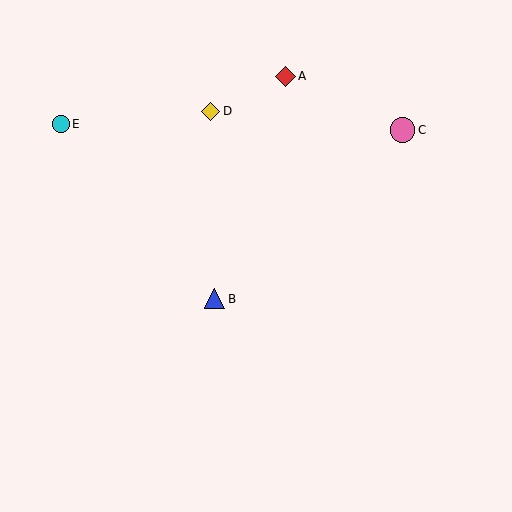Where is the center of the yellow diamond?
The center of the yellow diamond is at (211, 111).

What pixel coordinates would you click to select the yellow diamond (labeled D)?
Click at (211, 111) to select the yellow diamond D.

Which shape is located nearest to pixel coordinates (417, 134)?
The pink circle (labeled C) at (402, 130) is nearest to that location.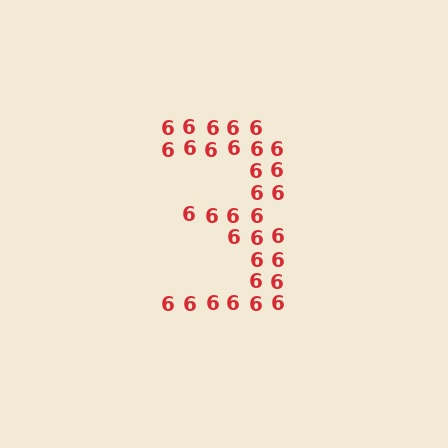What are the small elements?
The small elements are digit 6's.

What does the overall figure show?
The overall figure shows the digit 3.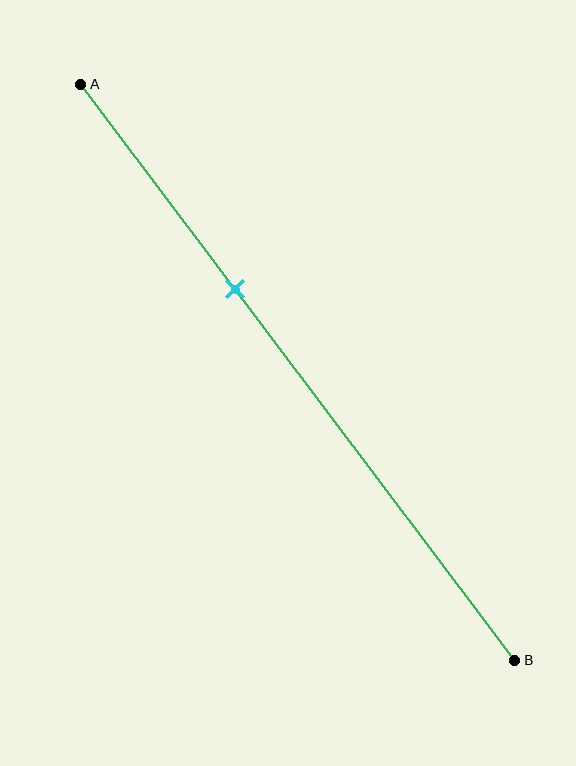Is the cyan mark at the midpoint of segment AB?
No, the mark is at about 35% from A, not at the 50% midpoint.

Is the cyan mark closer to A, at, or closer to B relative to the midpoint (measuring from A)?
The cyan mark is closer to point A than the midpoint of segment AB.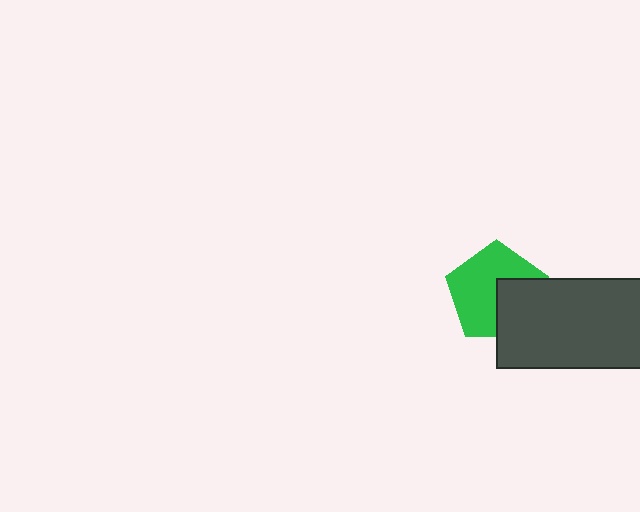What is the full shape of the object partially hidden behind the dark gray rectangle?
The partially hidden object is a green pentagon.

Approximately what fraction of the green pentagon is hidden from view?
Roughly 37% of the green pentagon is hidden behind the dark gray rectangle.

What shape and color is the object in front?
The object in front is a dark gray rectangle.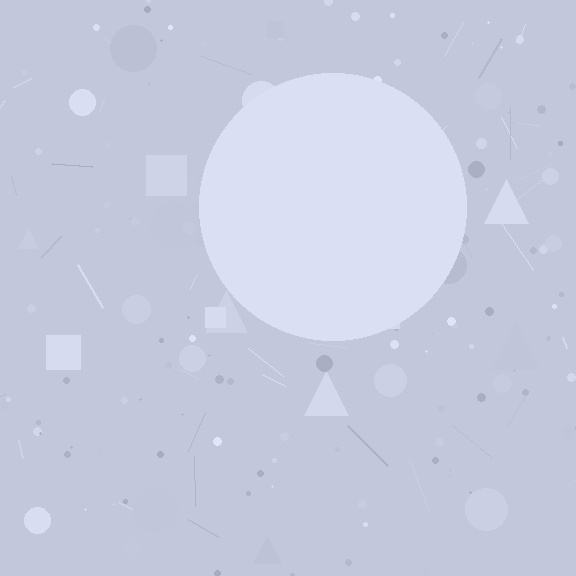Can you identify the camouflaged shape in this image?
The camouflaged shape is a circle.